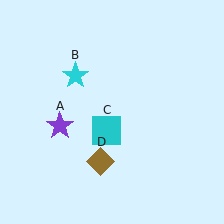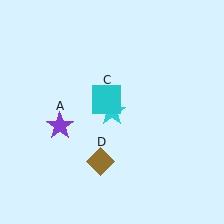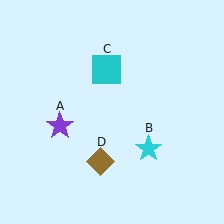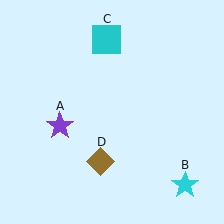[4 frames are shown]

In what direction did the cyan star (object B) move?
The cyan star (object B) moved down and to the right.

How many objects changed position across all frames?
2 objects changed position: cyan star (object B), cyan square (object C).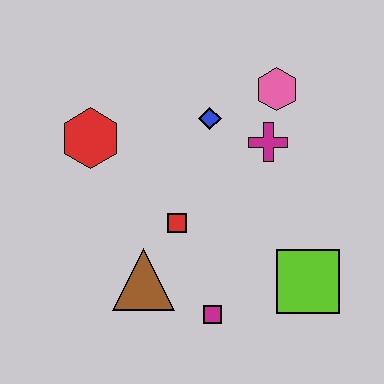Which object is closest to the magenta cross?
The pink hexagon is closest to the magenta cross.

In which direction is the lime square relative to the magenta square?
The lime square is to the right of the magenta square.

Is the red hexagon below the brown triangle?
No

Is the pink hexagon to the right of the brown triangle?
Yes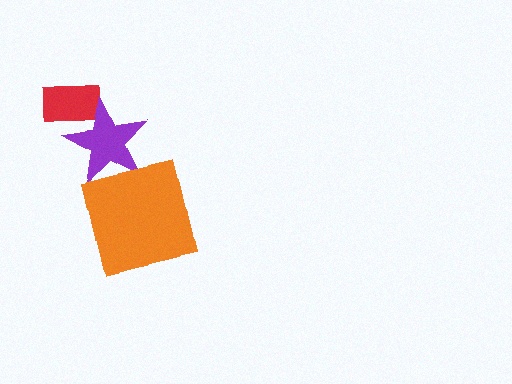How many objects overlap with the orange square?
1 object overlaps with the orange square.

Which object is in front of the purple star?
The orange square is in front of the purple star.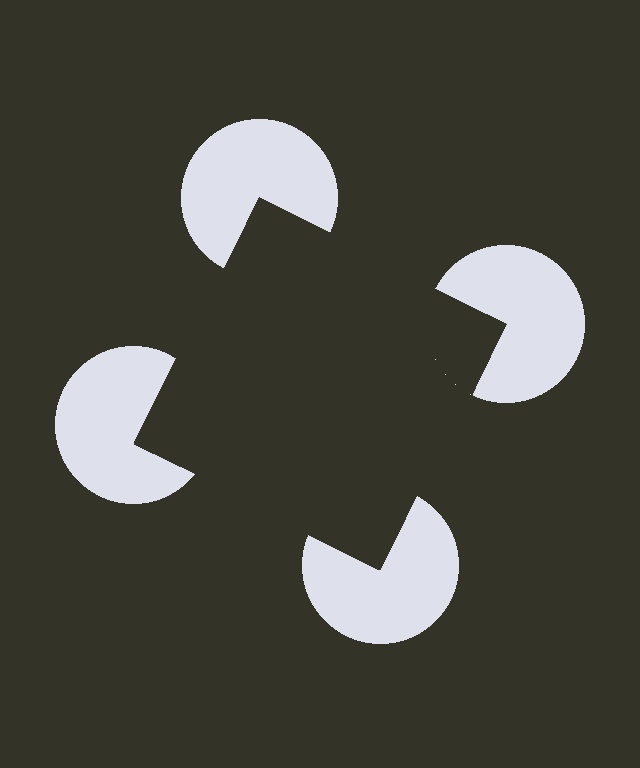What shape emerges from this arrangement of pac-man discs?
An illusory square — its edges are inferred from the aligned wedge cuts in the pac-man discs, not physically drawn.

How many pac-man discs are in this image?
There are 4 — one at each vertex of the illusory square.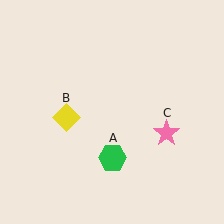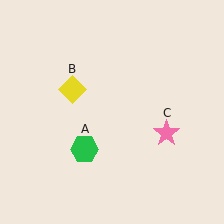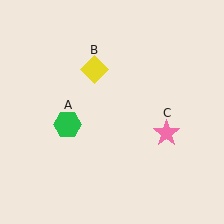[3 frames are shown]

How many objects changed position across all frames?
2 objects changed position: green hexagon (object A), yellow diamond (object B).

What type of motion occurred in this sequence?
The green hexagon (object A), yellow diamond (object B) rotated clockwise around the center of the scene.